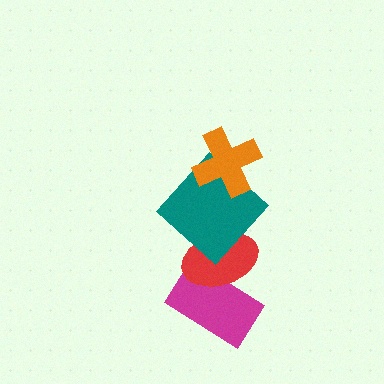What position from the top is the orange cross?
The orange cross is 1st from the top.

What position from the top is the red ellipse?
The red ellipse is 3rd from the top.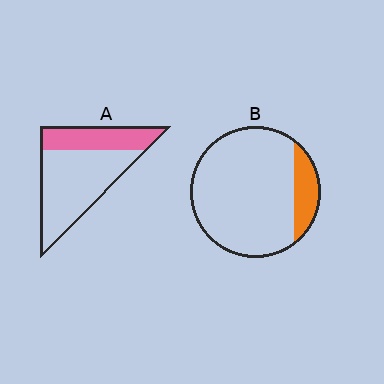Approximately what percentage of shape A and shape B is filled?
A is approximately 35% and B is approximately 15%.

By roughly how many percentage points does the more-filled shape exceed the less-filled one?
By roughly 20 percentage points (A over B).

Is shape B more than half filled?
No.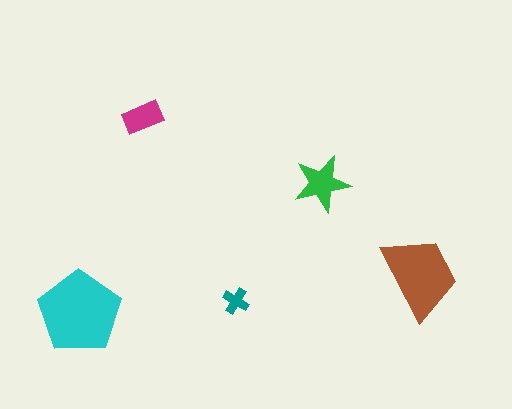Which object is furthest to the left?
The cyan pentagon is leftmost.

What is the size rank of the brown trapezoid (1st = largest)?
2nd.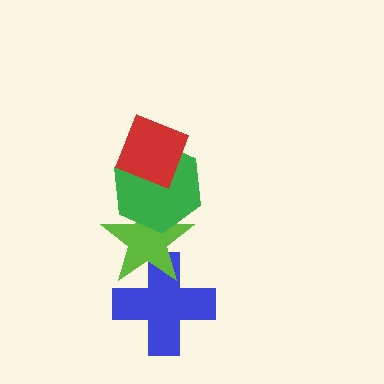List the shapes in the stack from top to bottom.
From top to bottom: the red diamond, the green hexagon, the lime star, the blue cross.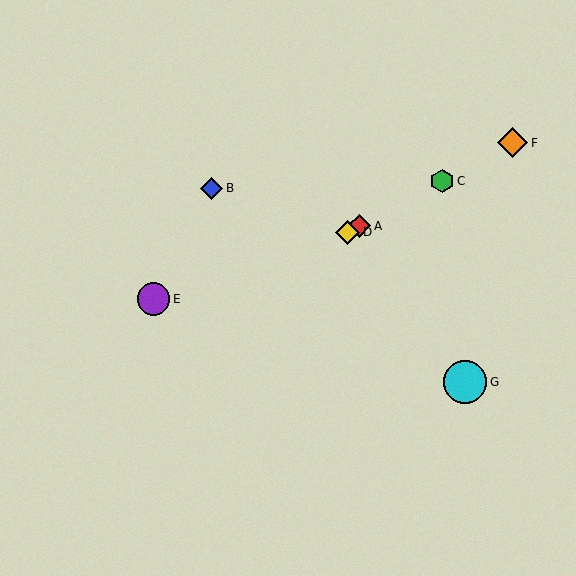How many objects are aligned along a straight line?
4 objects (A, C, D, F) are aligned along a straight line.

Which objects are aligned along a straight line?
Objects A, C, D, F are aligned along a straight line.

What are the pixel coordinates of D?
Object D is at (348, 232).